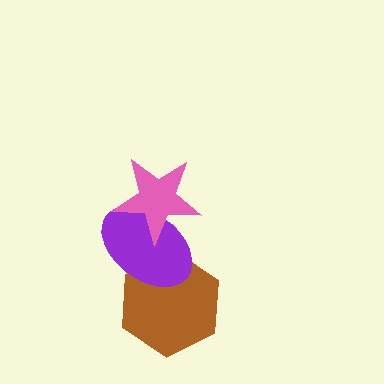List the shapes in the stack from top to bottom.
From top to bottom: the pink star, the purple ellipse, the brown hexagon.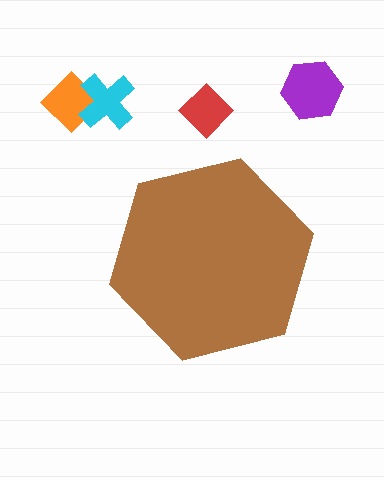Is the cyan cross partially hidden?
No, the cyan cross is fully visible.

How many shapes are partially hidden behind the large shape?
0 shapes are partially hidden.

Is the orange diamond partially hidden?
No, the orange diamond is fully visible.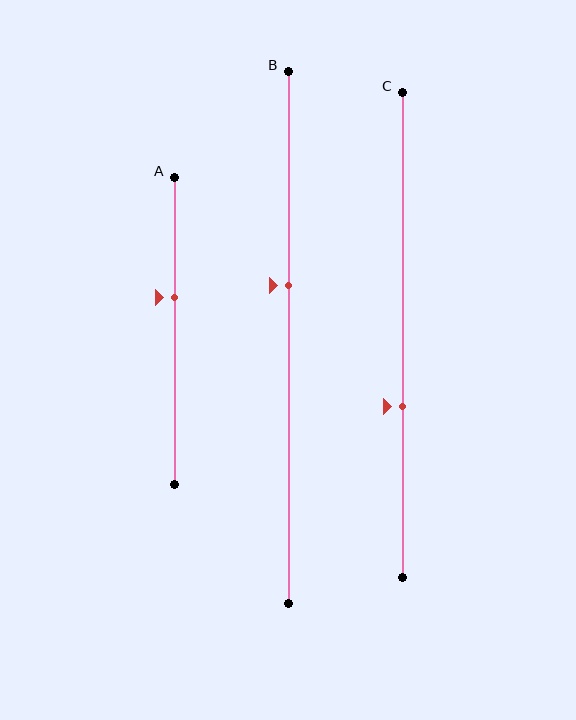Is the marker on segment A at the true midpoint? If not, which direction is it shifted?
No, the marker on segment A is shifted upward by about 11% of the segment length.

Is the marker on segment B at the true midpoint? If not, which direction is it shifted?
No, the marker on segment B is shifted upward by about 10% of the segment length.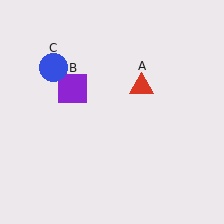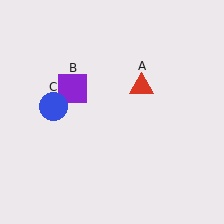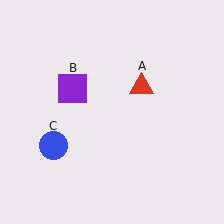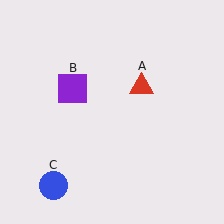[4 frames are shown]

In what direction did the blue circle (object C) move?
The blue circle (object C) moved down.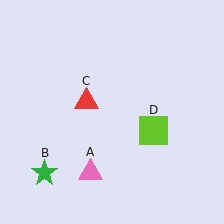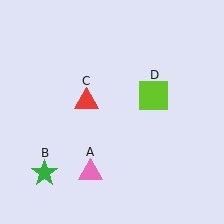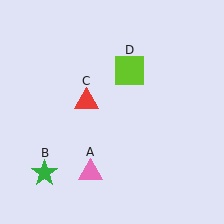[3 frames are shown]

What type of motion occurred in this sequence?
The lime square (object D) rotated counterclockwise around the center of the scene.